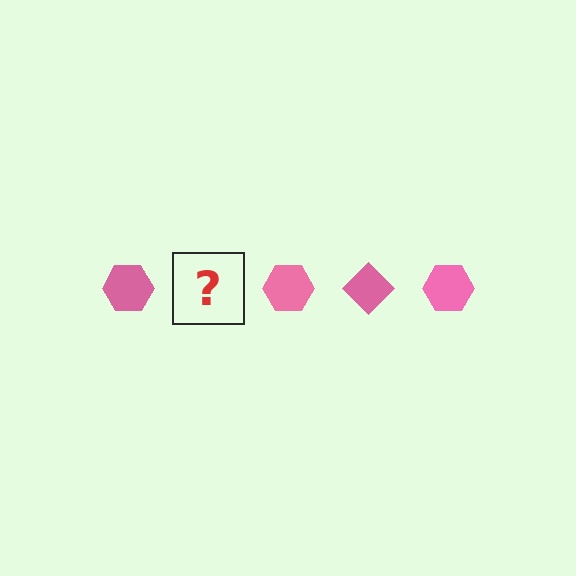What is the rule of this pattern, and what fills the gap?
The rule is that the pattern cycles through hexagon, diamond shapes in pink. The gap should be filled with a pink diamond.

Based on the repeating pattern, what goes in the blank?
The blank should be a pink diamond.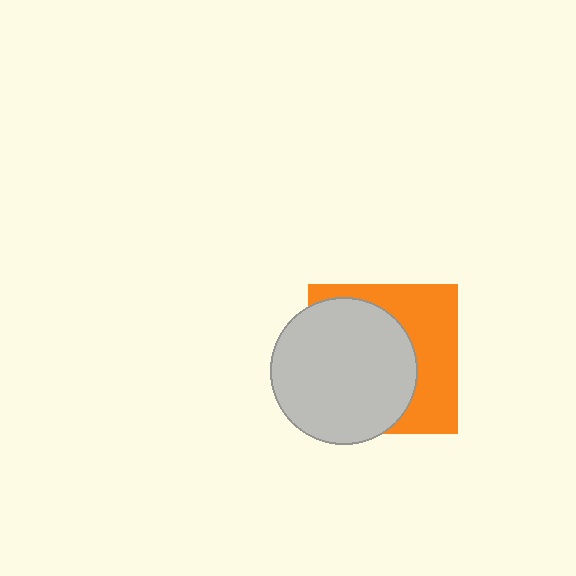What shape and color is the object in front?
The object in front is a light gray circle.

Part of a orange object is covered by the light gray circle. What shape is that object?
It is a square.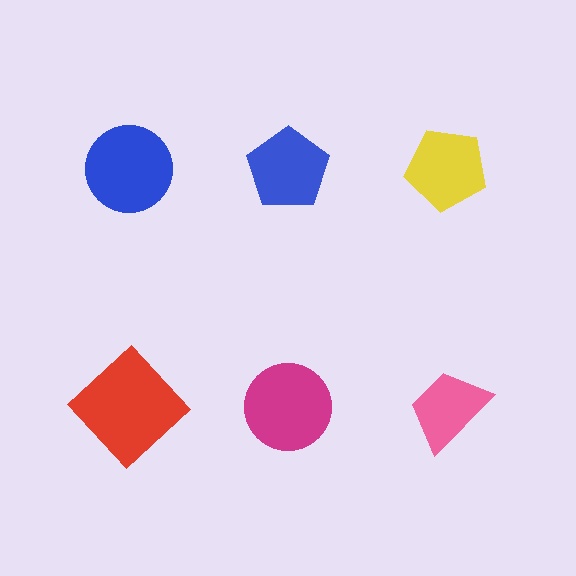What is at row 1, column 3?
A yellow pentagon.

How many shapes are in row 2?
3 shapes.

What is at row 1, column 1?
A blue circle.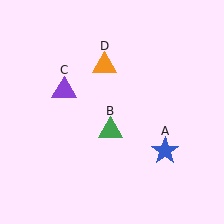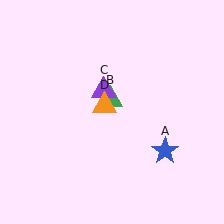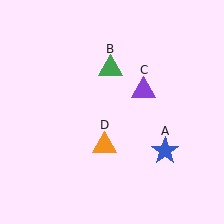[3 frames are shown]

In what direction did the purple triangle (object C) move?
The purple triangle (object C) moved right.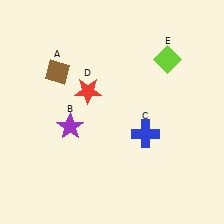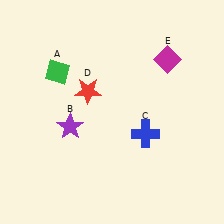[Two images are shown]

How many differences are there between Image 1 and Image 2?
There are 2 differences between the two images.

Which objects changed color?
A changed from brown to green. E changed from lime to magenta.